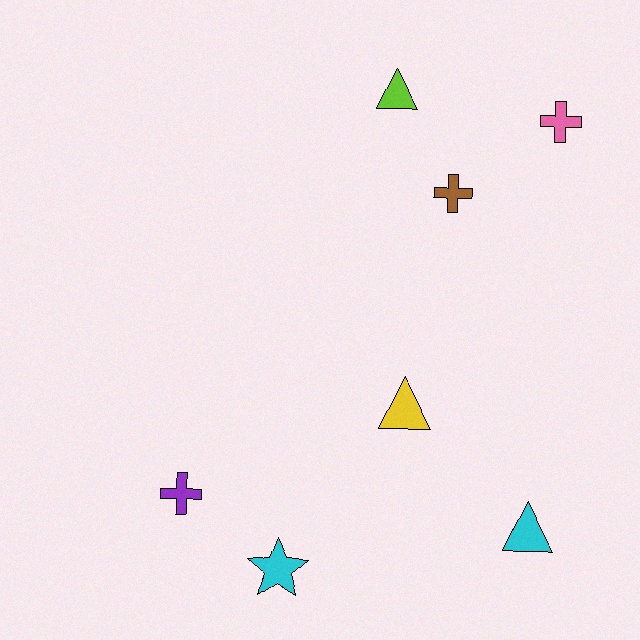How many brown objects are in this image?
There is 1 brown object.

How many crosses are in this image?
There are 3 crosses.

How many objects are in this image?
There are 7 objects.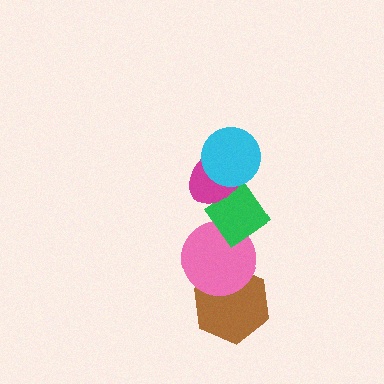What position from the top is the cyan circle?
The cyan circle is 1st from the top.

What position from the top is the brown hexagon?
The brown hexagon is 5th from the top.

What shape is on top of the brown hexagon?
The pink circle is on top of the brown hexagon.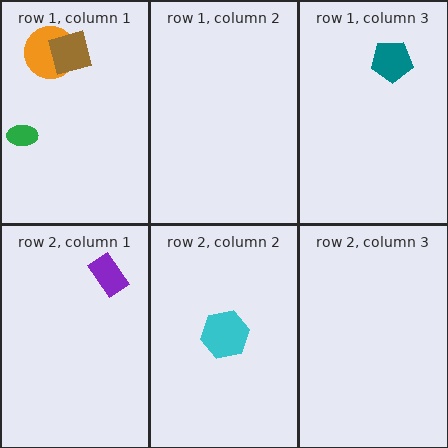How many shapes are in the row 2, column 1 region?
1.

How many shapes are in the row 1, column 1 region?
3.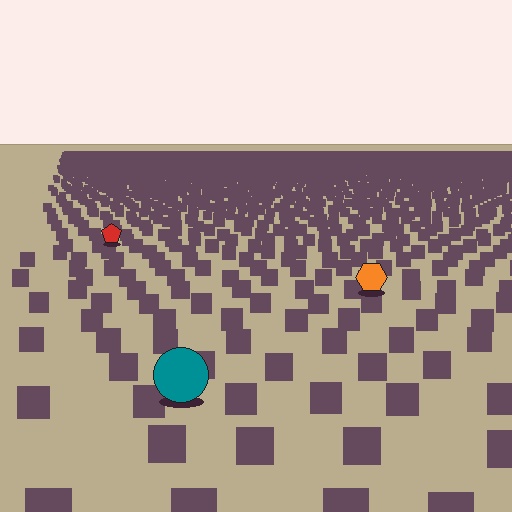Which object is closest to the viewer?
The teal circle is closest. The texture marks near it are larger and more spread out.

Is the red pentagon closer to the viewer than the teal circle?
No. The teal circle is closer — you can tell from the texture gradient: the ground texture is coarser near it.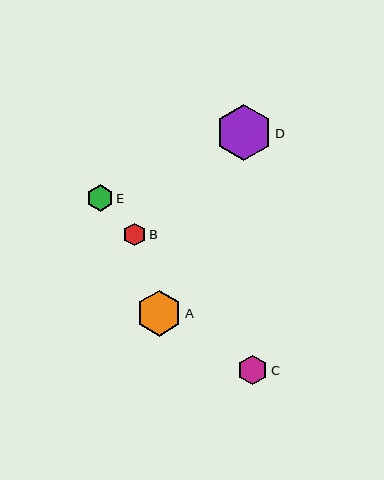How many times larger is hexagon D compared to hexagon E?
Hexagon D is approximately 2.1 times the size of hexagon E.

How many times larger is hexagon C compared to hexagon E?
Hexagon C is approximately 1.1 times the size of hexagon E.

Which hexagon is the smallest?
Hexagon B is the smallest with a size of approximately 23 pixels.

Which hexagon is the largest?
Hexagon D is the largest with a size of approximately 56 pixels.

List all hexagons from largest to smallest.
From largest to smallest: D, A, C, E, B.